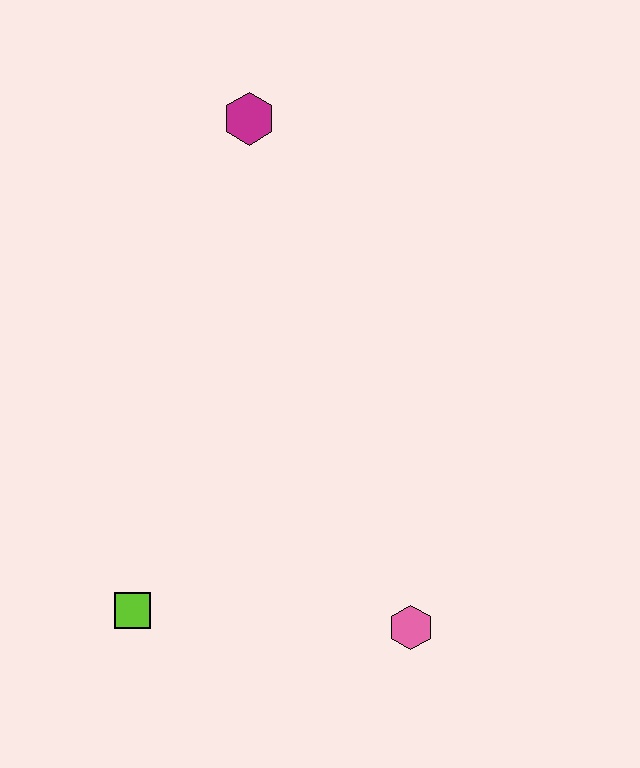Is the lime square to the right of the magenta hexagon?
No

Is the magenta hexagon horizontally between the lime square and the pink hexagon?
Yes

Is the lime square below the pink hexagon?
No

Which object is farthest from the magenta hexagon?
The pink hexagon is farthest from the magenta hexagon.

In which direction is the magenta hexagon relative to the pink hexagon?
The magenta hexagon is above the pink hexagon.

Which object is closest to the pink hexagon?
The lime square is closest to the pink hexagon.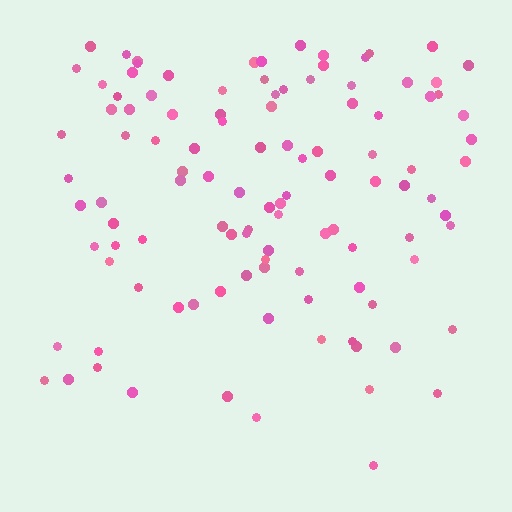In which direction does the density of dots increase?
From bottom to top, with the top side densest.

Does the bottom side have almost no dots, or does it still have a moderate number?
Still a moderate number, just noticeably fewer than the top.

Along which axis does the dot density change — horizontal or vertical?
Vertical.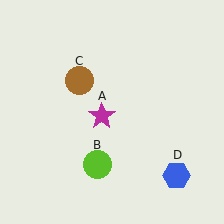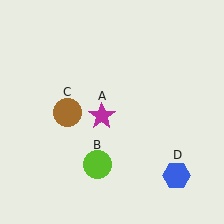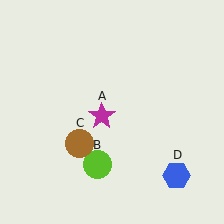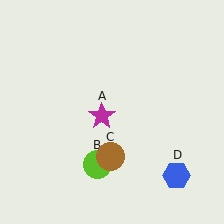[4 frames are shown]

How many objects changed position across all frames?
1 object changed position: brown circle (object C).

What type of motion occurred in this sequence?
The brown circle (object C) rotated counterclockwise around the center of the scene.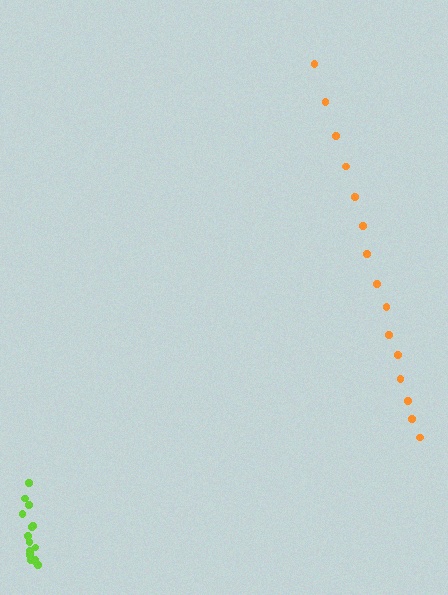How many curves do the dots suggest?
There are 2 distinct paths.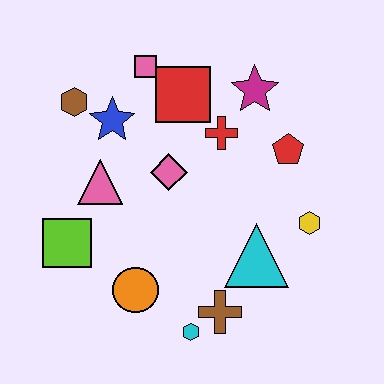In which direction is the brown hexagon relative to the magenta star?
The brown hexagon is to the left of the magenta star.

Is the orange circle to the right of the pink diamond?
No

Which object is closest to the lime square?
The pink triangle is closest to the lime square.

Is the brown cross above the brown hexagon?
No